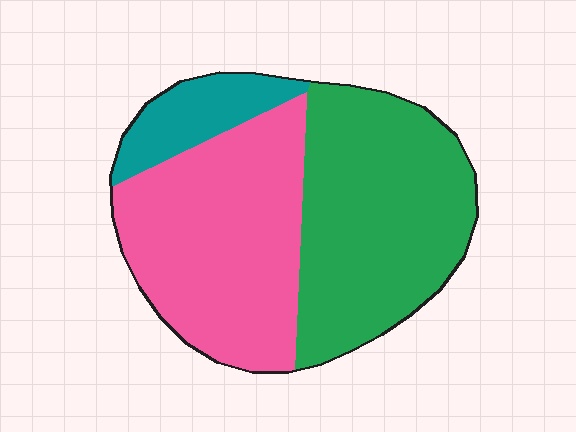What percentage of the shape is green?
Green takes up between a quarter and a half of the shape.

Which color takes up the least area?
Teal, at roughly 10%.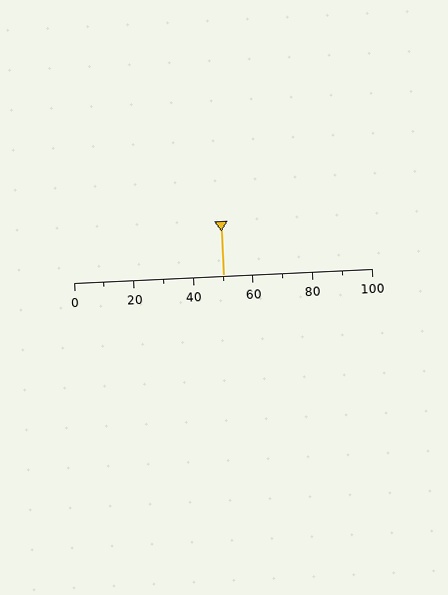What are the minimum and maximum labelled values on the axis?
The axis runs from 0 to 100.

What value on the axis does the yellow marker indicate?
The marker indicates approximately 50.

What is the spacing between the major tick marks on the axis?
The major ticks are spaced 20 apart.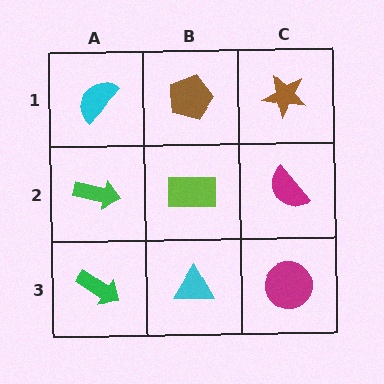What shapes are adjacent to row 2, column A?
A cyan semicircle (row 1, column A), a green arrow (row 3, column A), a lime rectangle (row 2, column B).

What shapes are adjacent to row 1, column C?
A magenta semicircle (row 2, column C), a brown pentagon (row 1, column B).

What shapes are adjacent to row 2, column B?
A brown pentagon (row 1, column B), a cyan triangle (row 3, column B), a green arrow (row 2, column A), a magenta semicircle (row 2, column C).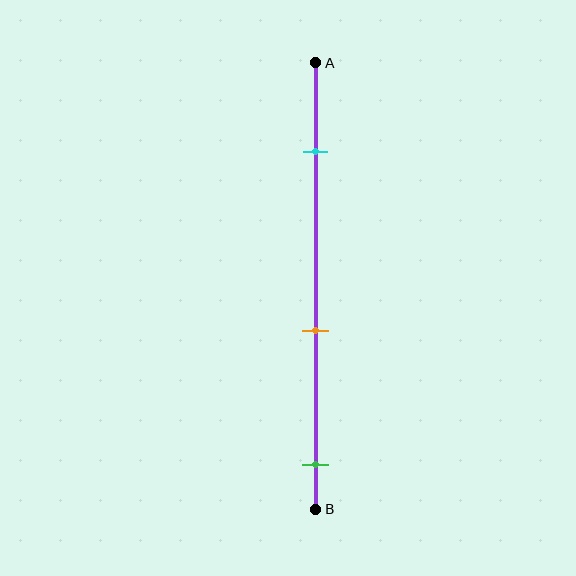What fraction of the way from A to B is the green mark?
The green mark is approximately 90% (0.9) of the way from A to B.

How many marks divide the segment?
There are 3 marks dividing the segment.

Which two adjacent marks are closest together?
The orange and green marks are the closest adjacent pair.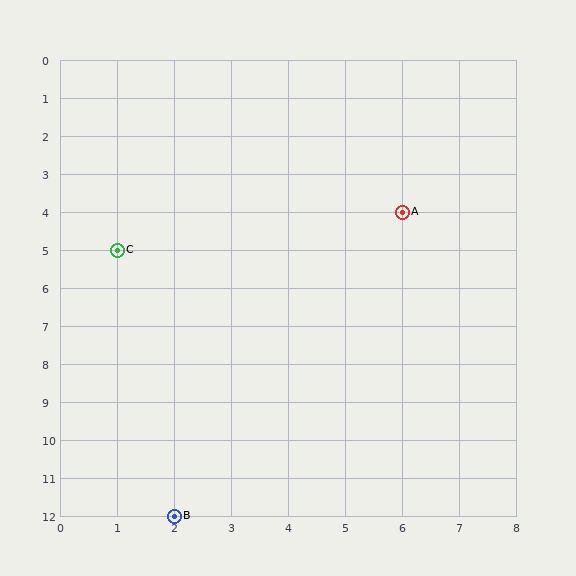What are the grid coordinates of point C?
Point C is at grid coordinates (1, 5).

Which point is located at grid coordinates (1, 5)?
Point C is at (1, 5).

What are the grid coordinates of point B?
Point B is at grid coordinates (2, 12).